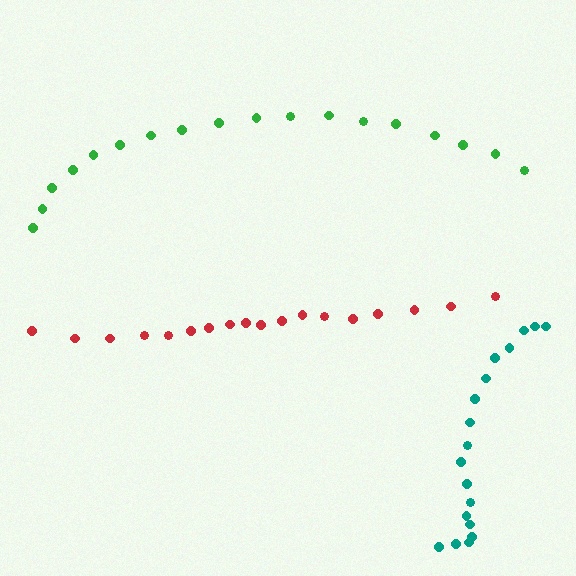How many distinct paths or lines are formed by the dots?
There are 3 distinct paths.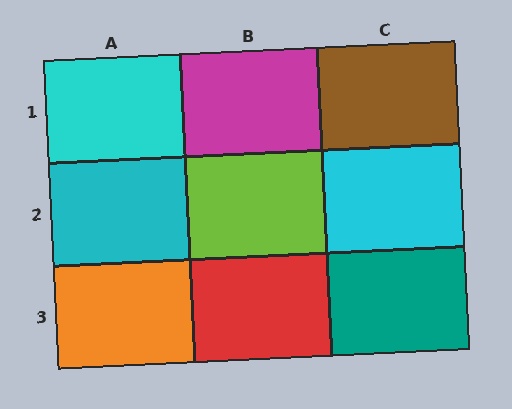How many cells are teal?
1 cell is teal.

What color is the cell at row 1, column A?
Cyan.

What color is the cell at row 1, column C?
Brown.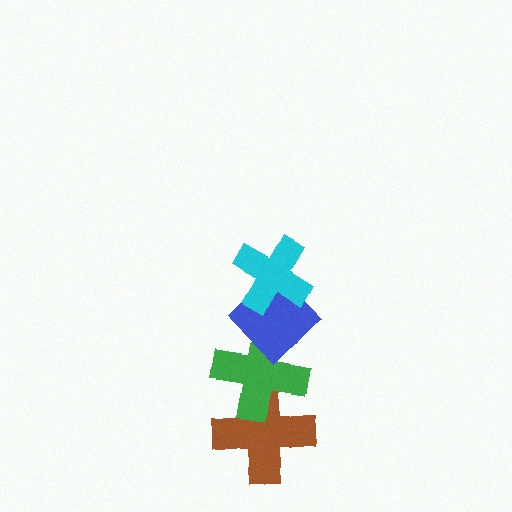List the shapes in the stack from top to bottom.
From top to bottom: the cyan cross, the blue diamond, the green cross, the brown cross.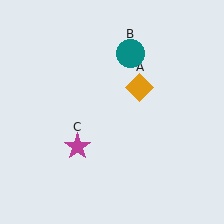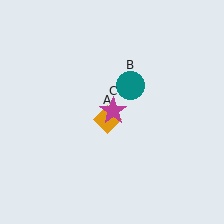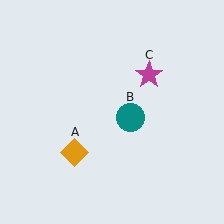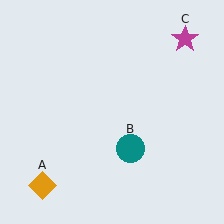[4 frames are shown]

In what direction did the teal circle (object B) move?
The teal circle (object B) moved down.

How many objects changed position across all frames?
3 objects changed position: orange diamond (object A), teal circle (object B), magenta star (object C).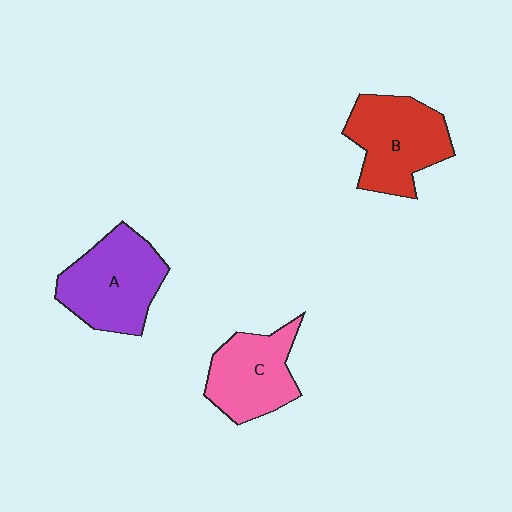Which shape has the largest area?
Shape A (purple).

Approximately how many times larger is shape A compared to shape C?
Approximately 1.2 times.